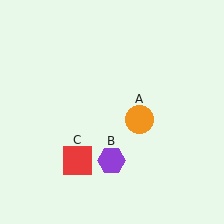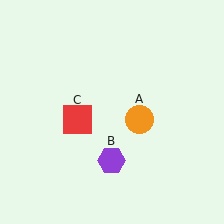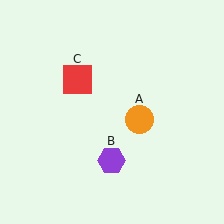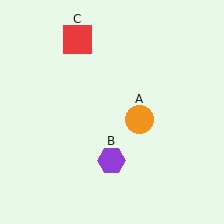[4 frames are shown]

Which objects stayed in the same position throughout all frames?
Orange circle (object A) and purple hexagon (object B) remained stationary.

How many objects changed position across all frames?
1 object changed position: red square (object C).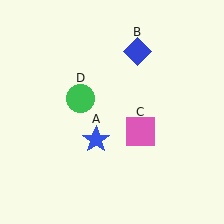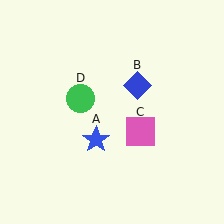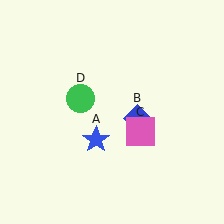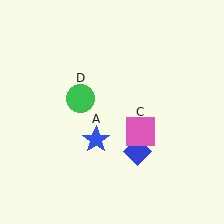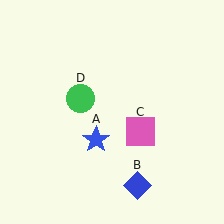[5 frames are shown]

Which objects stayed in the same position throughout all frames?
Blue star (object A) and pink square (object C) and green circle (object D) remained stationary.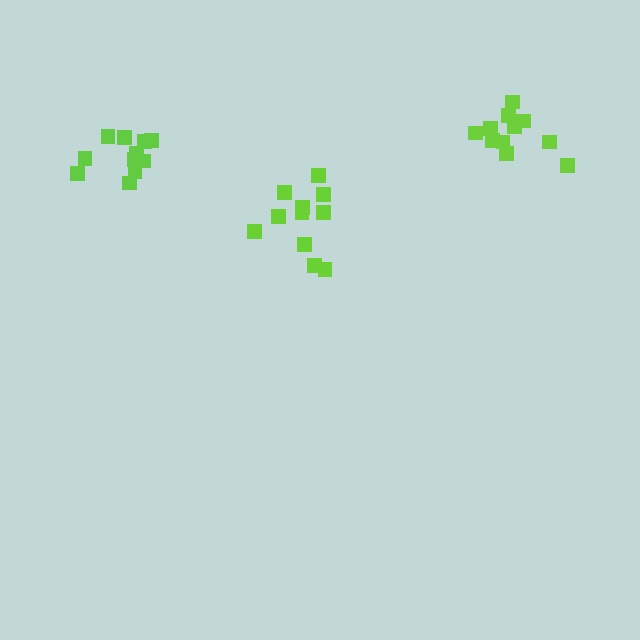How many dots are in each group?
Group 1: 11 dots, Group 2: 11 dots, Group 3: 11 dots (33 total).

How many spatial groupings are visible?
There are 3 spatial groupings.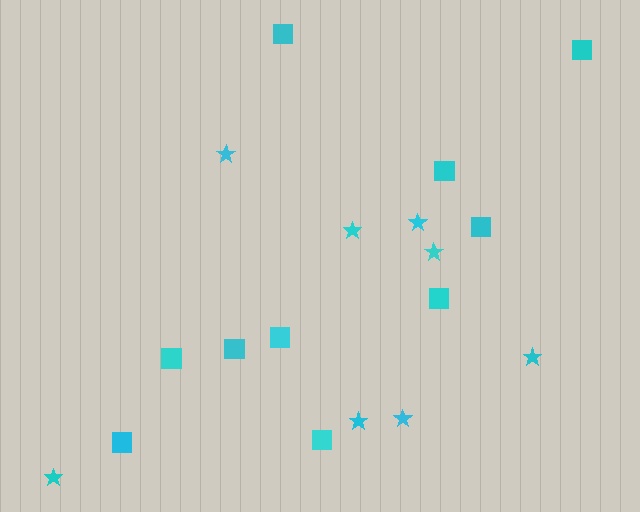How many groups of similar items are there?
There are 2 groups: one group of squares (10) and one group of stars (8).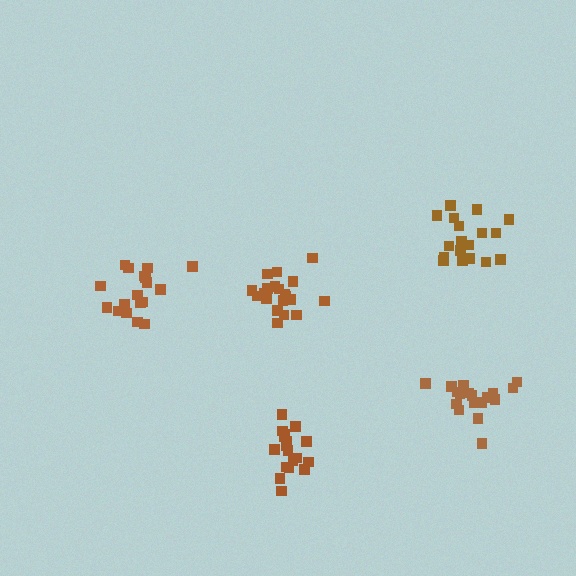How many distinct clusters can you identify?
There are 5 distinct clusters.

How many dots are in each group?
Group 1: 19 dots, Group 2: 20 dots, Group 3: 18 dots, Group 4: 18 dots, Group 5: 18 dots (93 total).